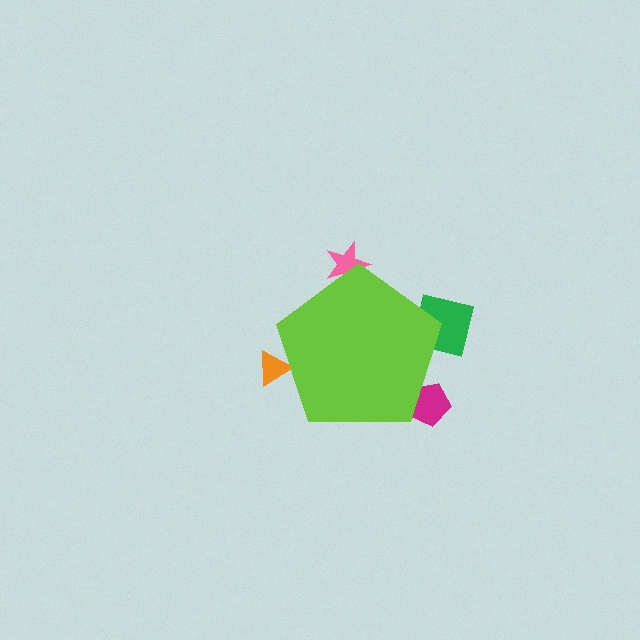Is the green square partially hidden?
Yes, the green square is partially hidden behind the lime pentagon.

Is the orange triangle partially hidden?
Yes, the orange triangle is partially hidden behind the lime pentagon.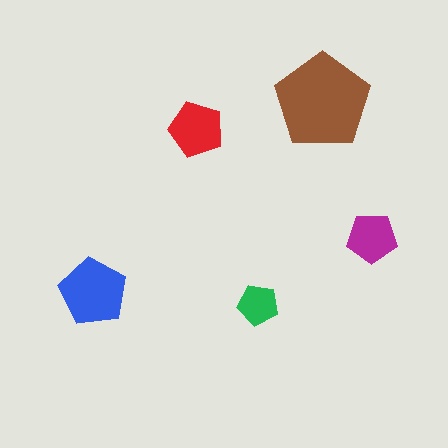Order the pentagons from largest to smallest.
the brown one, the blue one, the red one, the magenta one, the green one.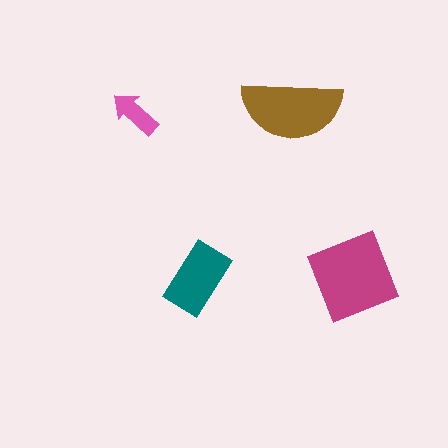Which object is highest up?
The brown semicircle is topmost.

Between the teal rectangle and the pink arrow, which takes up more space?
The teal rectangle.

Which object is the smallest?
The pink arrow.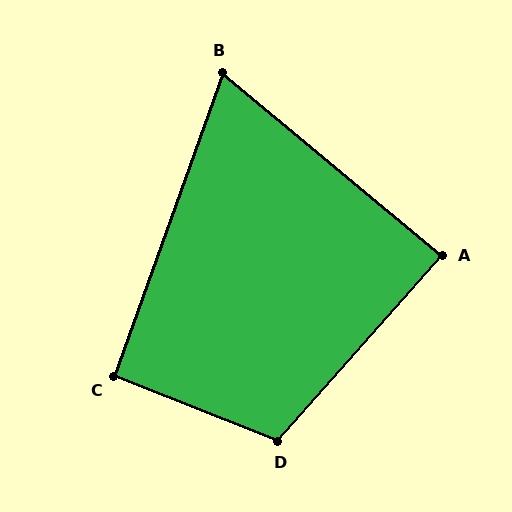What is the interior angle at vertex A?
Approximately 88 degrees (approximately right).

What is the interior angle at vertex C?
Approximately 92 degrees (approximately right).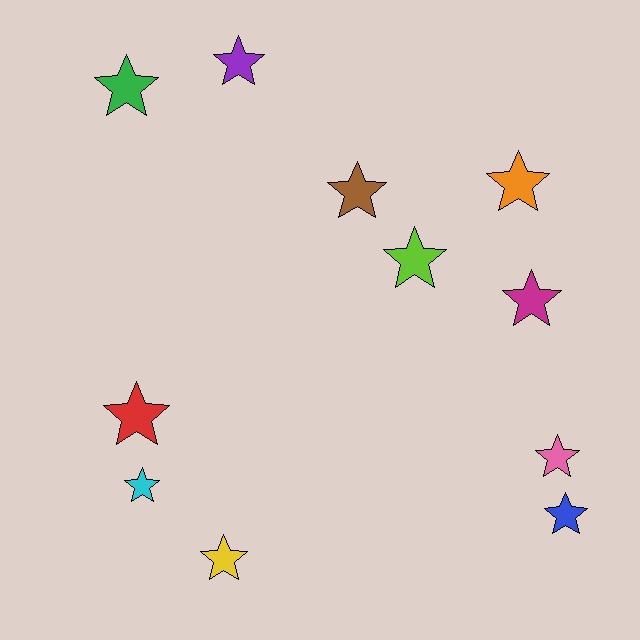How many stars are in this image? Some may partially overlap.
There are 11 stars.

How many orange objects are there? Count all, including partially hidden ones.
There is 1 orange object.